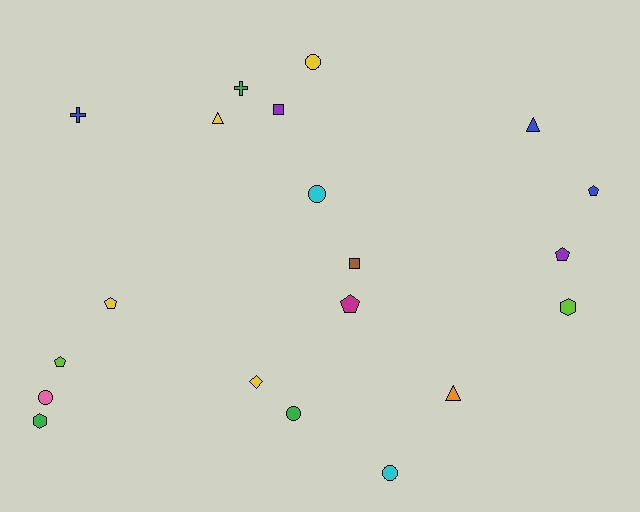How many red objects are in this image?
There are no red objects.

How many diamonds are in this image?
There is 1 diamond.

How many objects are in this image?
There are 20 objects.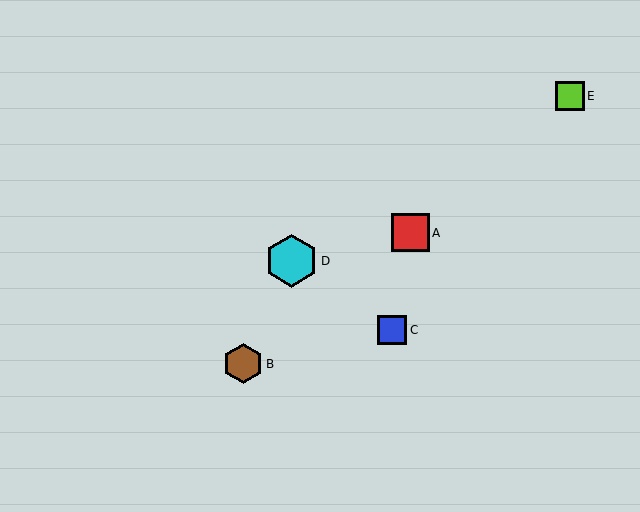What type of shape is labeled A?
Shape A is a red square.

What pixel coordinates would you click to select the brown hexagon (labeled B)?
Click at (243, 364) to select the brown hexagon B.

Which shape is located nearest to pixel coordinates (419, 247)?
The red square (labeled A) at (410, 233) is nearest to that location.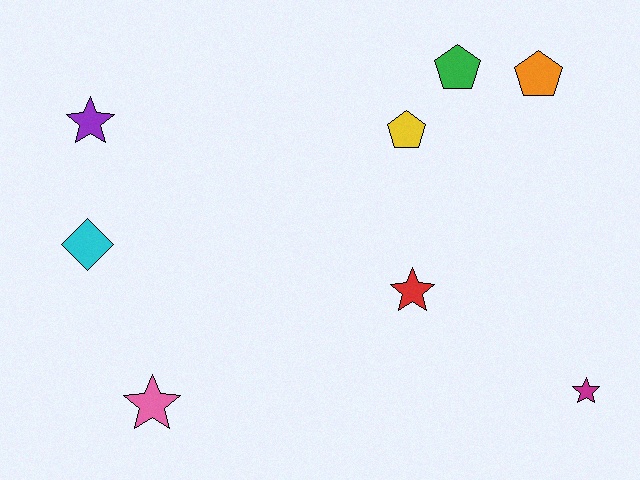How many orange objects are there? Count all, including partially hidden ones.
There is 1 orange object.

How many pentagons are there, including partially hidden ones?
There are 3 pentagons.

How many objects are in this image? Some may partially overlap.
There are 8 objects.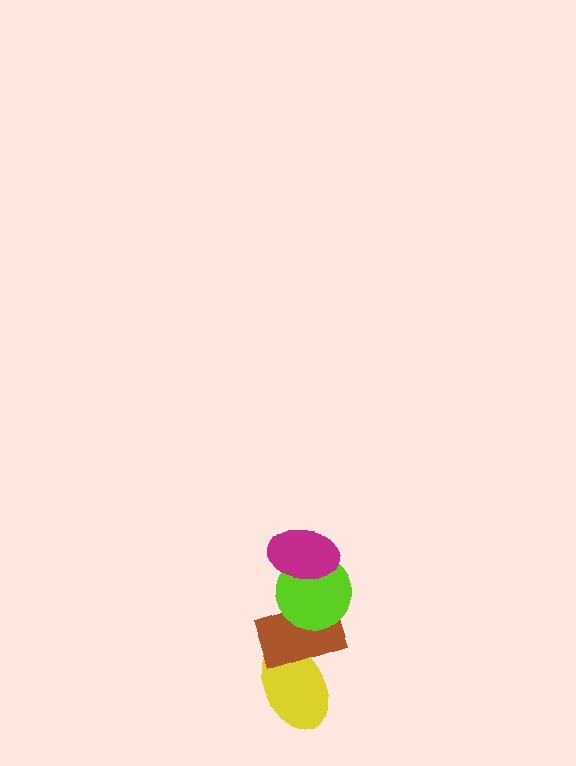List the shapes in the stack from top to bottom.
From top to bottom: the magenta ellipse, the lime circle, the brown rectangle, the yellow ellipse.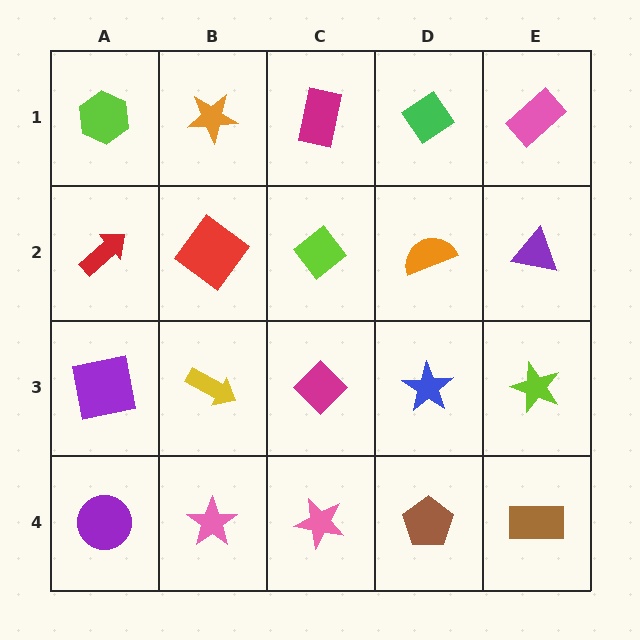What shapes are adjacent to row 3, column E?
A purple triangle (row 2, column E), a brown rectangle (row 4, column E), a blue star (row 3, column D).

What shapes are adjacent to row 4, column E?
A lime star (row 3, column E), a brown pentagon (row 4, column D).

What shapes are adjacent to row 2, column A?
A lime hexagon (row 1, column A), a purple square (row 3, column A), a red diamond (row 2, column B).